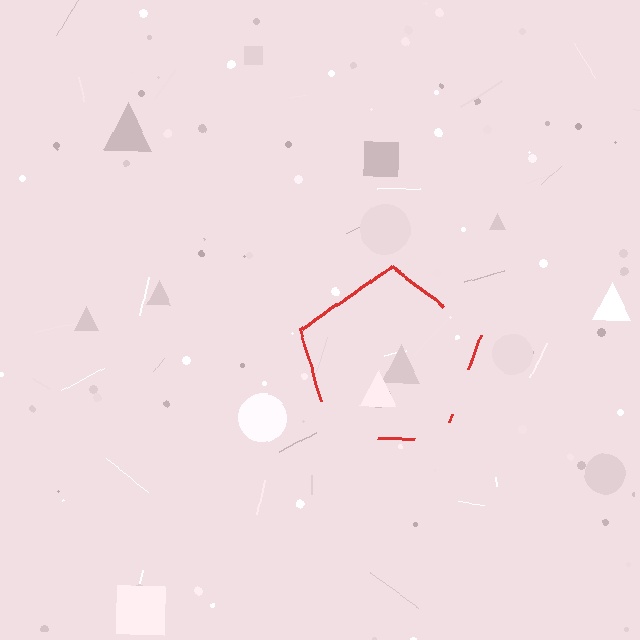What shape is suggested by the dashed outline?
The dashed outline suggests a pentagon.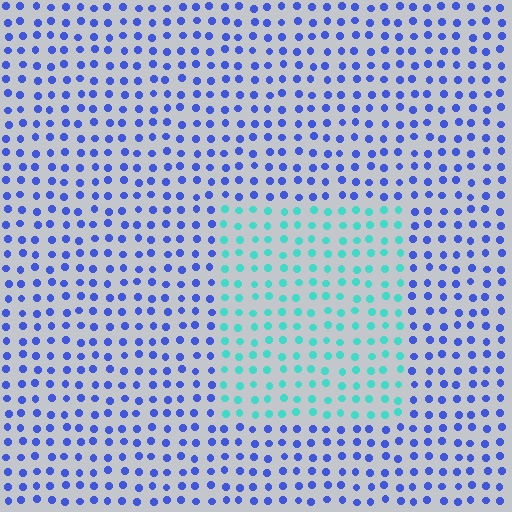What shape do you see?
I see a rectangle.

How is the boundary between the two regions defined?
The boundary is defined purely by a slight shift in hue (about 59 degrees). Spacing, size, and orientation are identical on both sides.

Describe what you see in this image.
The image is filled with small blue elements in a uniform arrangement. A rectangle-shaped region is visible where the elements are tinted to a slightly different hue, forming a subtle color boundary.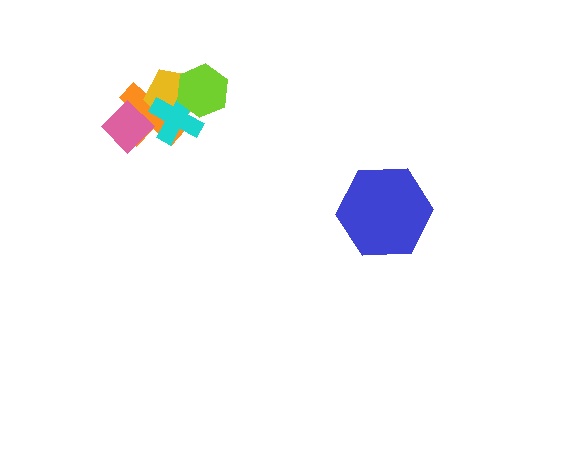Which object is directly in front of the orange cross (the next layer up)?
The pink diamond is directly in front of the orange cross.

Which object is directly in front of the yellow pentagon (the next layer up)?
The cyan cross is directly in front of the yellow pentagon.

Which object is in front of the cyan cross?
The lime hexagon is in front of the cyan cross.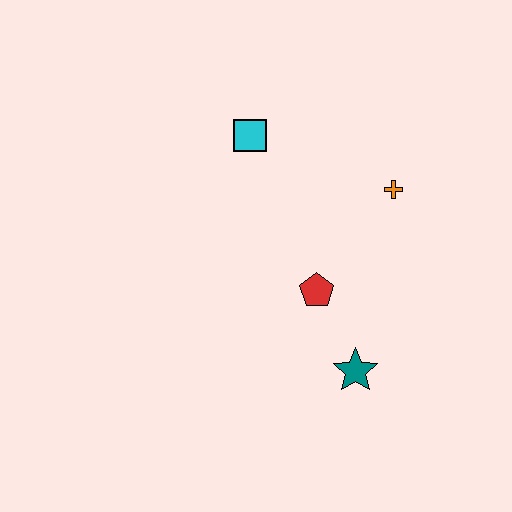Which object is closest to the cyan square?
The orange cross is closest to the cyan square.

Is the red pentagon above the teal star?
Yes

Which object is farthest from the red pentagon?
The cyan square is farthest from the red pentagon.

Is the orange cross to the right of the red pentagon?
Yes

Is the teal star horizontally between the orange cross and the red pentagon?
Yes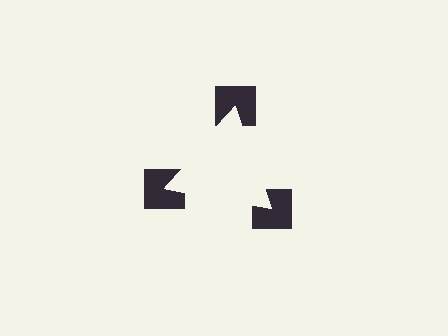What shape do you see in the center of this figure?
An illusory triangle — its edges are inferred from the aligned wedge cuts in the notched squares, not physically drawn.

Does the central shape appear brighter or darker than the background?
It typically appears slightly brighter than the background, even though no actual brightness change is drawn.